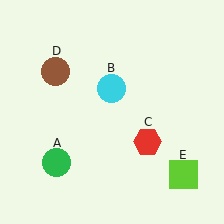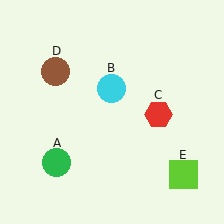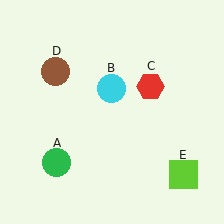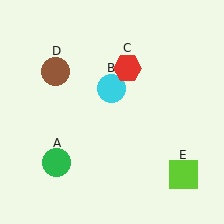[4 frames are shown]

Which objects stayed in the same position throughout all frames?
Green circle (object A) and cyan circle (object B) and brown circle (object D) and lime square (object E) remained stationary.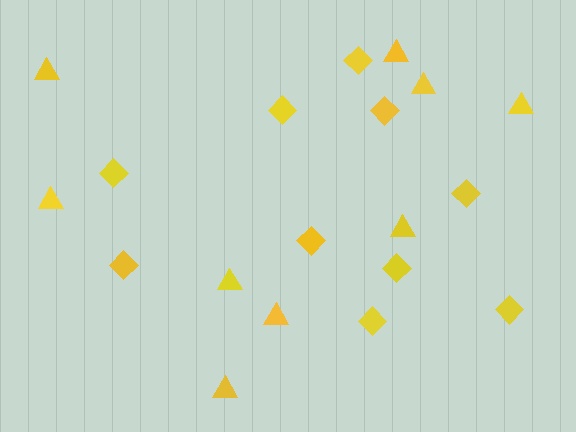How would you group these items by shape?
There are 2 groups: one group of triangles (9) and one group of diamonds (10).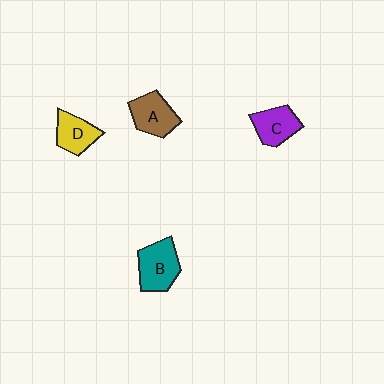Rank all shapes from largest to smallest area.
From largest to smallest: B (teal), A (brown), C (purple), D (yellow).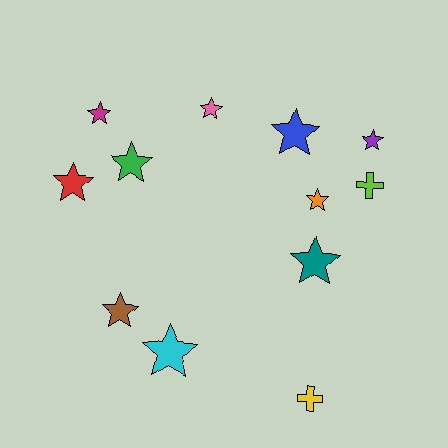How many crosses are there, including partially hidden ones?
There are 2 crosses.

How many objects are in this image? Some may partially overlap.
There are 12 objects.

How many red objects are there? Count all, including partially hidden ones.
There is 1 red object.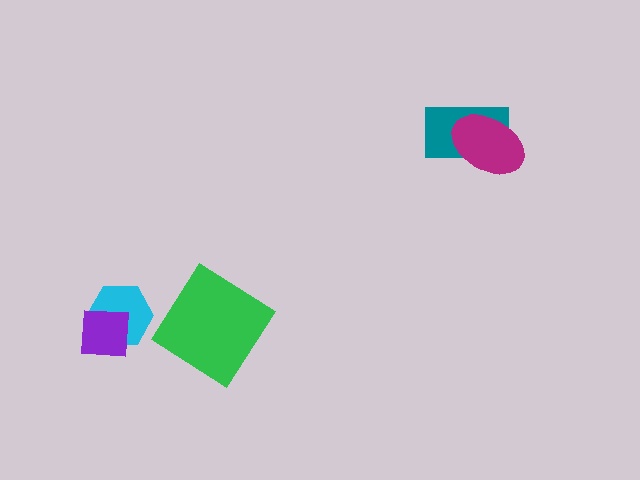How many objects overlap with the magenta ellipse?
1 object overlaps with the magenta ellipse.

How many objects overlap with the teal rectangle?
1 object overlaps with the teal rectangle.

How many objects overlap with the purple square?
1 object overlaps with the purple square.